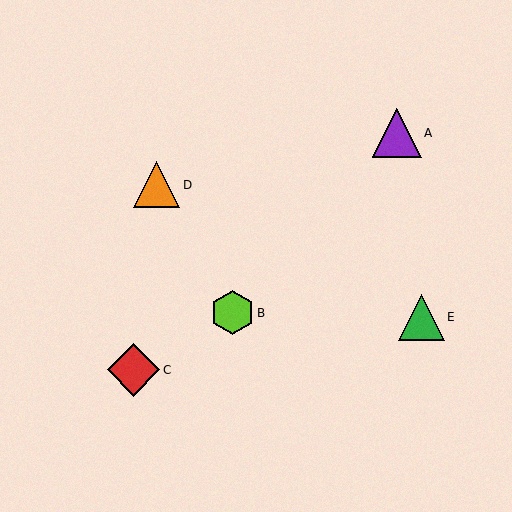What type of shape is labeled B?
Shape B is a lime hexagon.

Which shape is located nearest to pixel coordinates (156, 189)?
The orange triangle (labeled D) at (157, 185) is nearest to that location.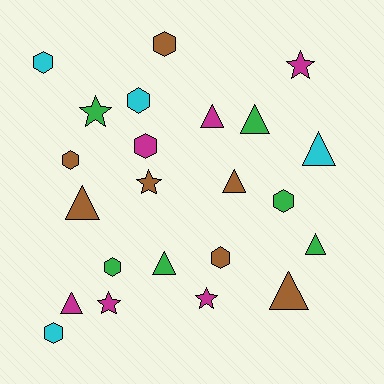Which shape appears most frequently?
Hexagon, with 9 objects.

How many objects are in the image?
There are 23 objects.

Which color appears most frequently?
Brown, with 7 objects.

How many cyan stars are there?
There are no cyan stars.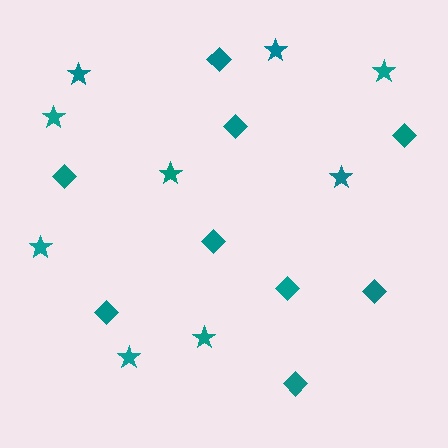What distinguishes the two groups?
There are 2 groups: one group of diamonds (9) and one group of stars (9).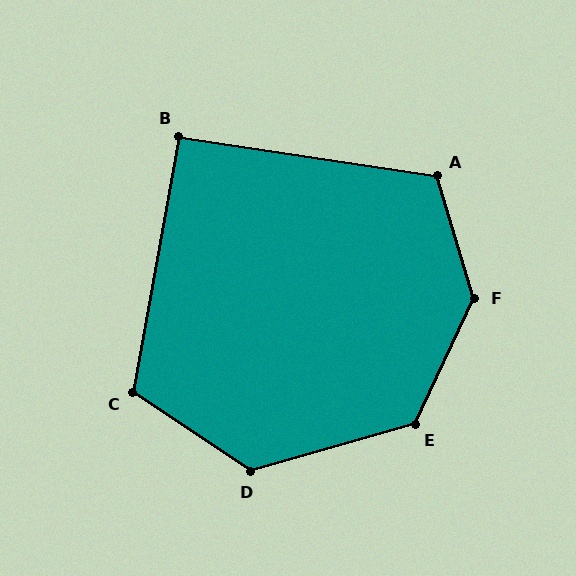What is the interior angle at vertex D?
Approximately 130 degrees (obtuse).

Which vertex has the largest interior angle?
F, at approximately 138 degrees.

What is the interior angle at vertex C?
Approximately 114 degrees (obtuse).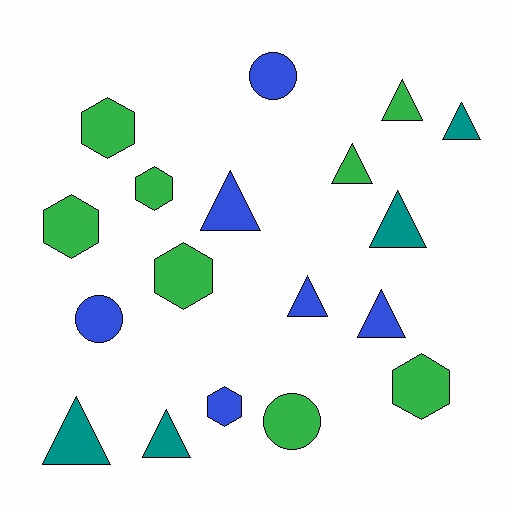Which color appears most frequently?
Green, with 8 objects.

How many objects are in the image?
There are 18 objects.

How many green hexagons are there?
There are 5 green hexagons.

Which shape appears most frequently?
Triangle, with 9 objects.